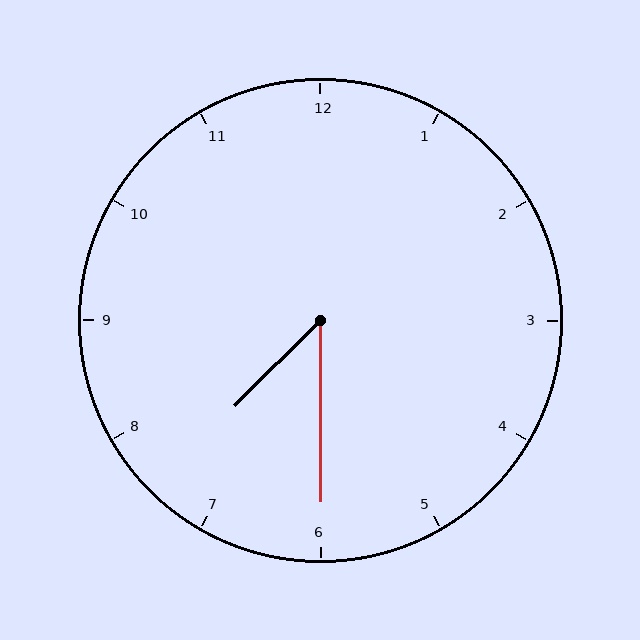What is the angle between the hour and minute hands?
Approximately 45 degrees.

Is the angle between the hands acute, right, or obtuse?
It is acute.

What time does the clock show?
7:30.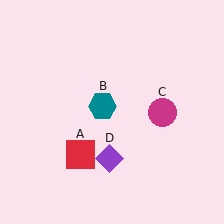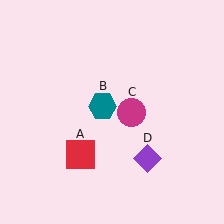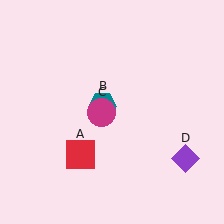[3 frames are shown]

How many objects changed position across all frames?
2 objects changed position: magenta circle (object C), purple diamond (object D).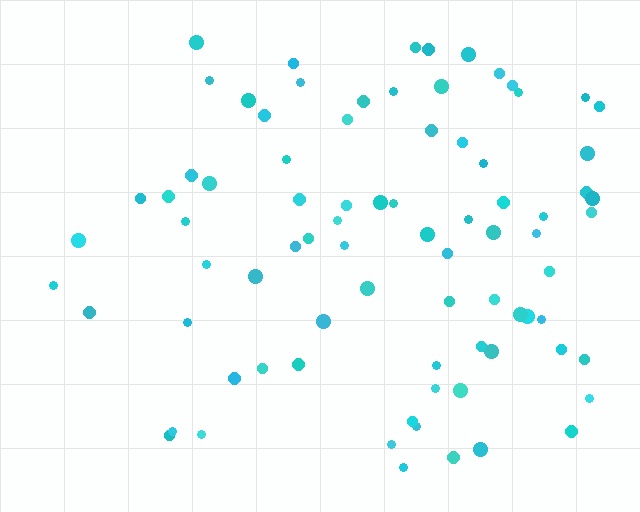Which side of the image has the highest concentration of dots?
The right.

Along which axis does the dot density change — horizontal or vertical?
Horizontal.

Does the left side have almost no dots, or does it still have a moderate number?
Still a moderate number, just noticeably fewer than the right.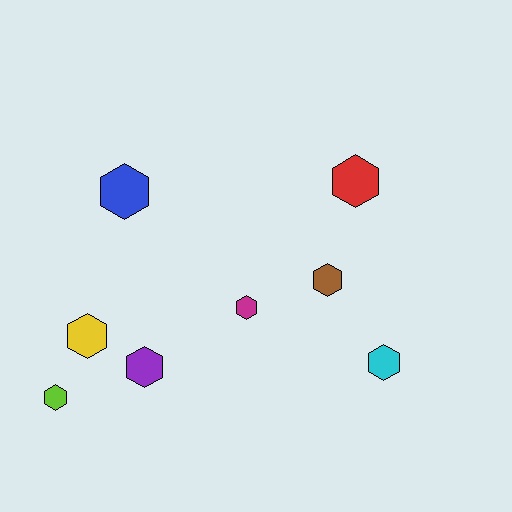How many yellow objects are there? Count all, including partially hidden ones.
There is 1 yellow object.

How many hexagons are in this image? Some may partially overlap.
There are 8 hexagons.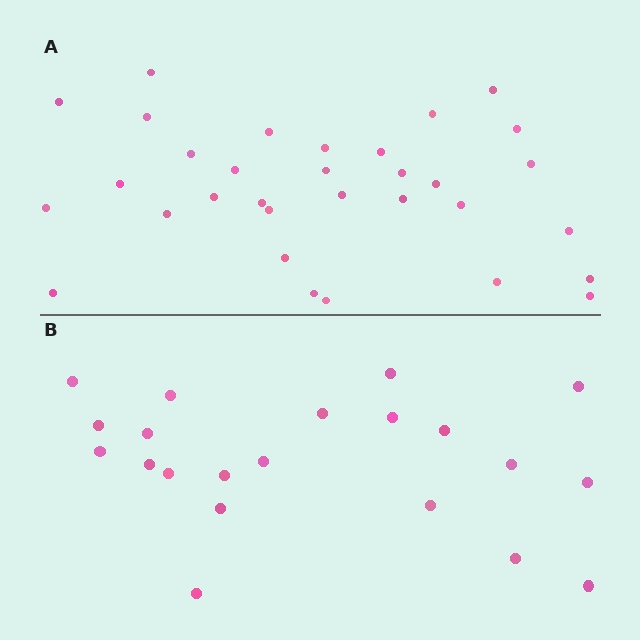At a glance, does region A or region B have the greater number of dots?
Region A (the top region) has more dots.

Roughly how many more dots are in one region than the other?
Region A has roughly 12 or so more dots than region B.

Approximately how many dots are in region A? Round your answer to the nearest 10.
About 30 dots. (The exact count is 32, which rounds to 30.)